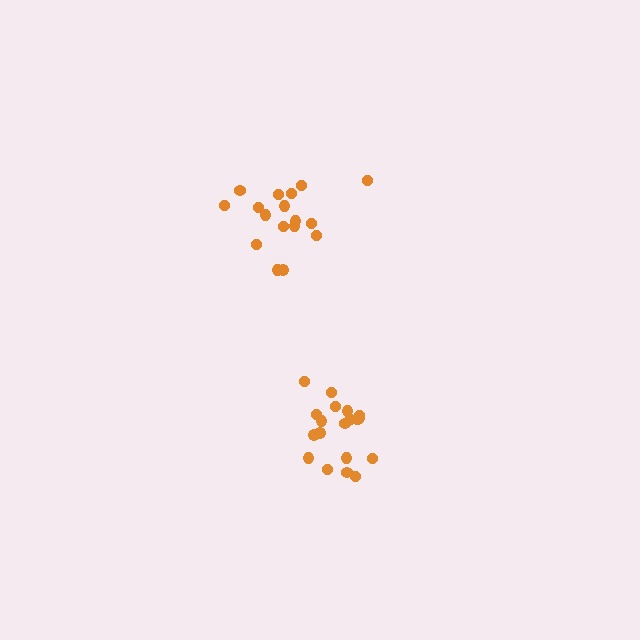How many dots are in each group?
Group 1: 19 dots, Group 2: 17 dots (36 total).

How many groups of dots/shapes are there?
There are 2 groups.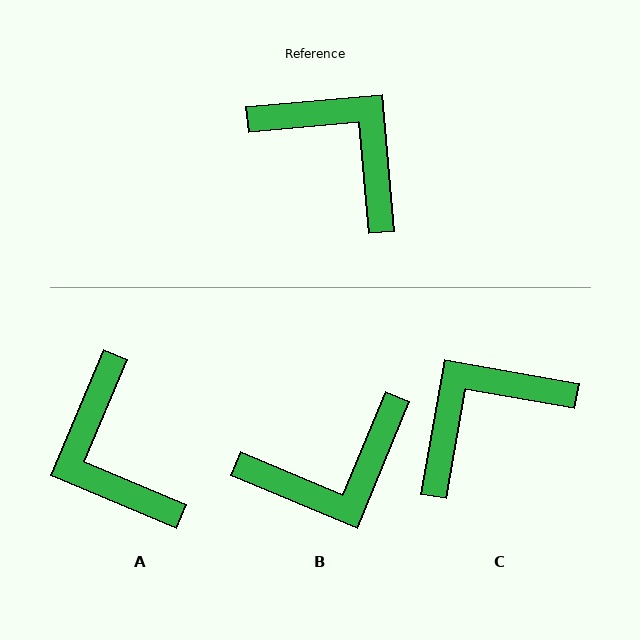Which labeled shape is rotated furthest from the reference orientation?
A, about 152 degrees away.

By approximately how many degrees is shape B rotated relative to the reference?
Approximately 117 degrees clockwise.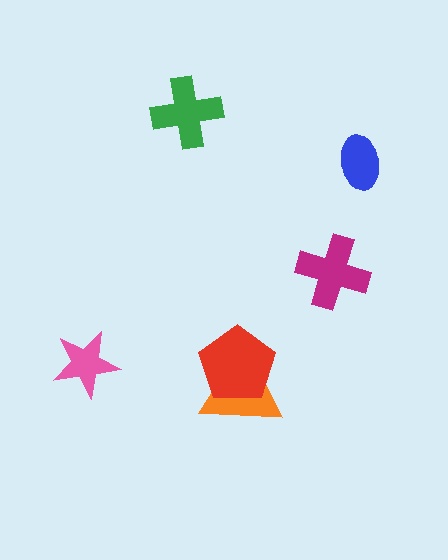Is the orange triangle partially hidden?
Yes, it is partially covered by another shape.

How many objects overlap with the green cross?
0 objects overlap with the green cross.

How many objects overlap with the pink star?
0 objects overlap with the pink star.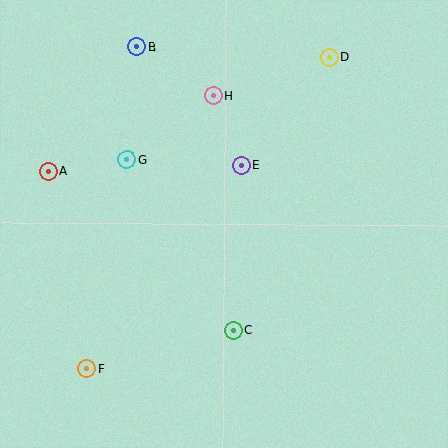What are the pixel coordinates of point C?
Point C is at (233, 331).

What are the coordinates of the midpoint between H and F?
The midpoint between H and F is at (150, 232).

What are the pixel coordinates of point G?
Point G is at (127, 160).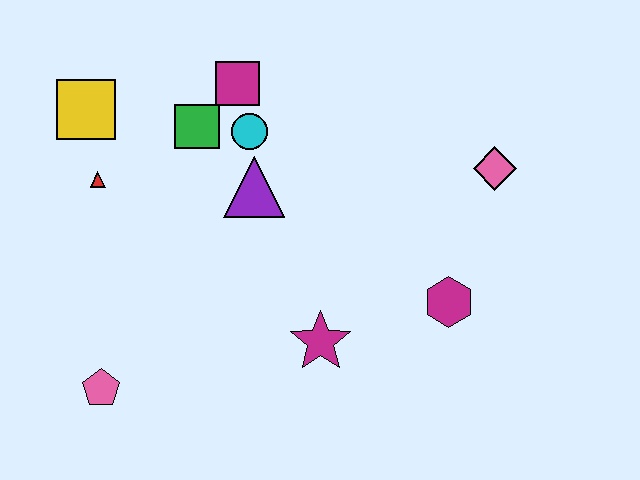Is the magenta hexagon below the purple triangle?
Yes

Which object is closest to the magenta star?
The magenta hexagon is closest to the magenta star.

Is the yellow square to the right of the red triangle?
No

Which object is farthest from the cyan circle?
The pink pentagon is farthest from the cyan circle.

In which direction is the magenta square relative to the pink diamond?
The magenta square is to the left of the pink diamond.